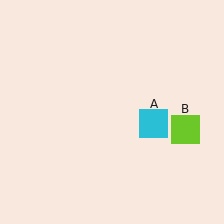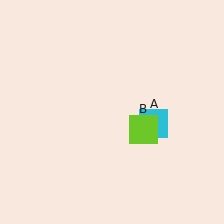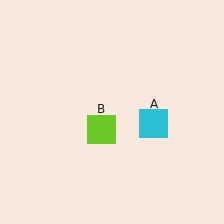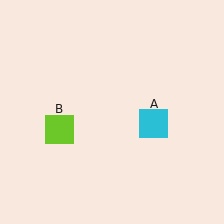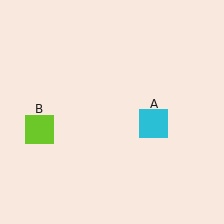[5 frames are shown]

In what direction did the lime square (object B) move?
The lime square (object B) moved left.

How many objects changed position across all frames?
1 object changed position: lime square (object B).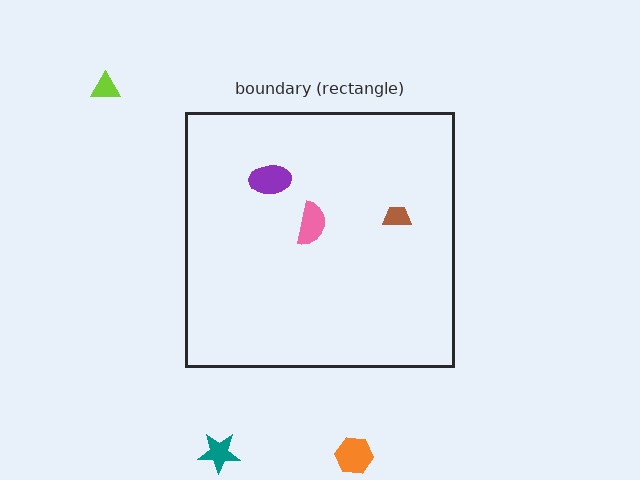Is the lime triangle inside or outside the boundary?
Outside.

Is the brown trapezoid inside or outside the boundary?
Inside.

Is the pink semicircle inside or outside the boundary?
Inside.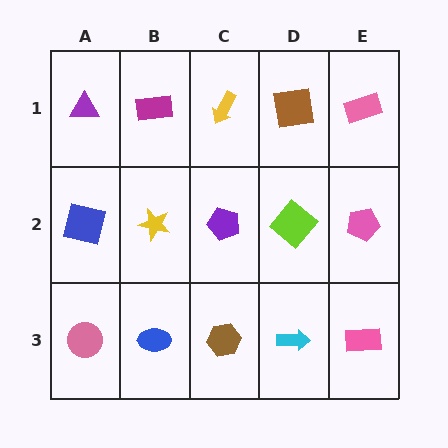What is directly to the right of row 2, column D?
A pink pentagon.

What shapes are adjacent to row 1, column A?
A blue square (row 2, column A), a magenta rectangle (row 1, column B).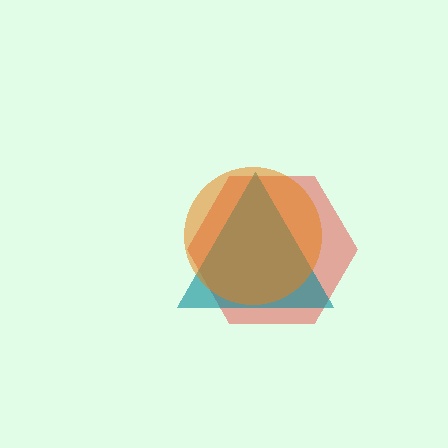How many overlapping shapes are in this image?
There are 3 overlapping shapes in the image.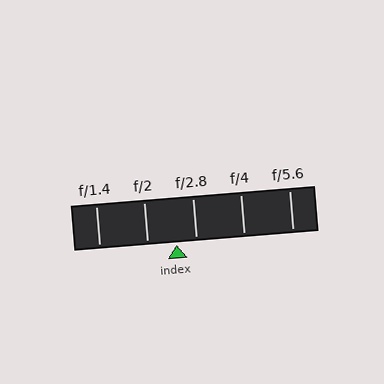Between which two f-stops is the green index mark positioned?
The index mark is between f/2 and f/2.8.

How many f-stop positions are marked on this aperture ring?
There are 5 f-stop positions marked.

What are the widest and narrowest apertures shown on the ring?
The widest aperture shown is f/1.4 and the narrowest is f/5.6.